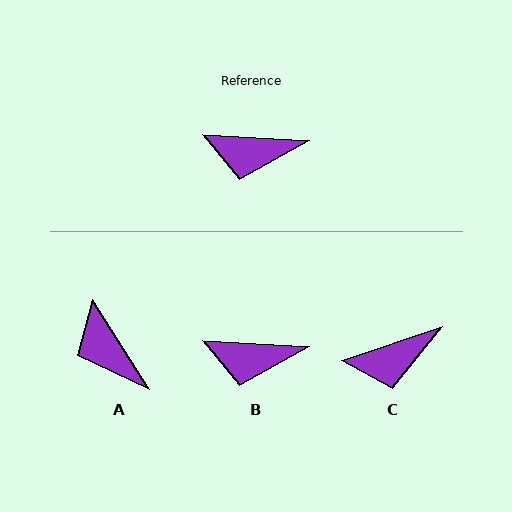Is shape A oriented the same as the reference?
No, it is off by about 54 degrees.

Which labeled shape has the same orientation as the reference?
B.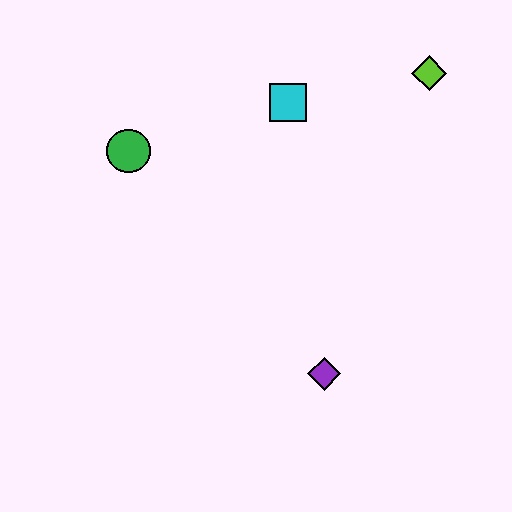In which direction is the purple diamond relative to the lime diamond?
The purple diamond is below the lime diamond.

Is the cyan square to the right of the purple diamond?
No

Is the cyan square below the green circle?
No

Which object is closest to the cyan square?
The lime diamond is closest to the cyan square.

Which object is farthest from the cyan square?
The purple diamond is farthest from the cyan square.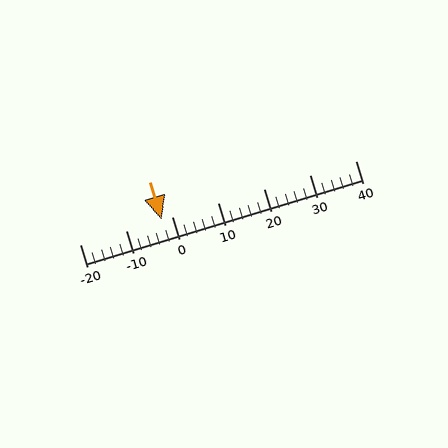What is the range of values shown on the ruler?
The ruler shows values from -20 to 40.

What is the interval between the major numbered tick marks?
The major tick marks are spaced 10 units apart.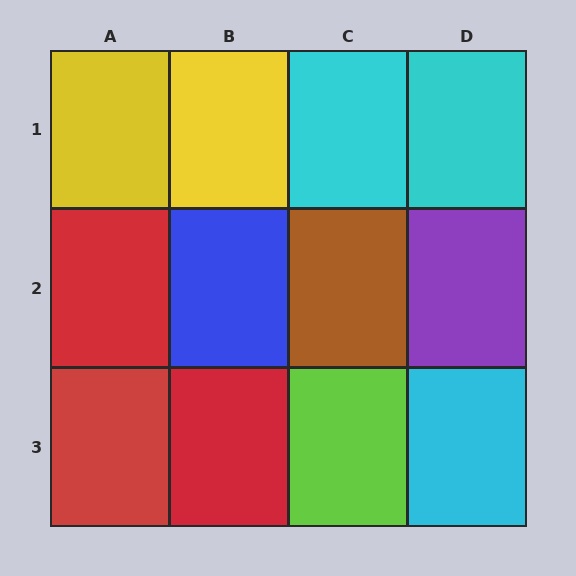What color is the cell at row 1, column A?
Yellow.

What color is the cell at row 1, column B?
Yellow.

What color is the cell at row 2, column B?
Blue.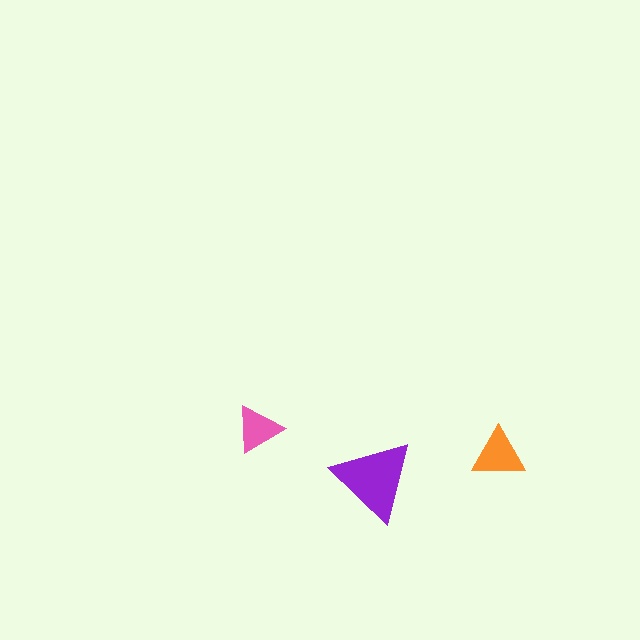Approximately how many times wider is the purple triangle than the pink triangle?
About 1.5 times wider.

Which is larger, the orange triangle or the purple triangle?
The purple one.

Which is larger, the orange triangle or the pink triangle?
The orange one.